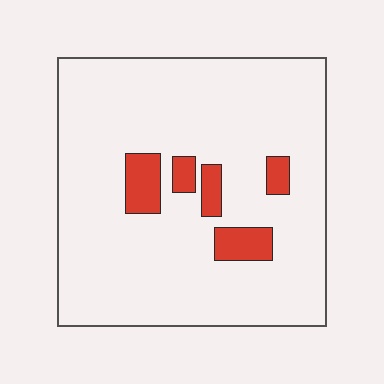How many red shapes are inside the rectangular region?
5.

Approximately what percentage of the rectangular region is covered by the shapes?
Approximately 10%.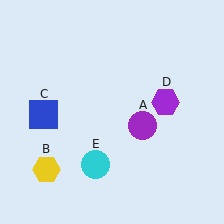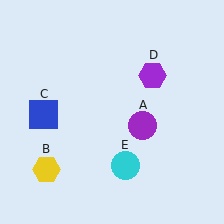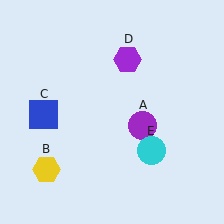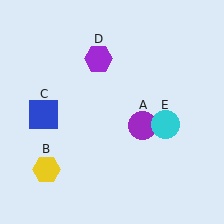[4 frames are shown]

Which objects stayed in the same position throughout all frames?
Purple circle (object A) and yellow hexagon (object B) and blue square (object C) remained stationary.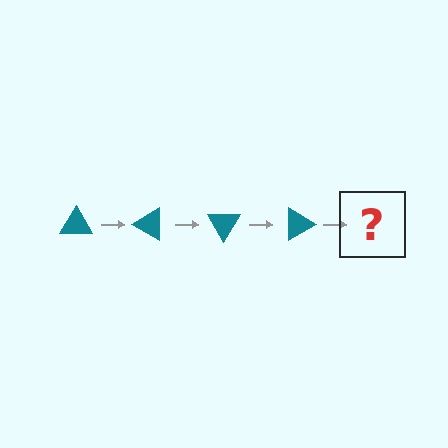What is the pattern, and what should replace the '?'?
The pattern is that the triangle rotates 30 degrees each step. The '?' should be a teal triangle rotated 120 degrees.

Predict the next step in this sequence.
The next step is a teal triangle rotated 120 degrees.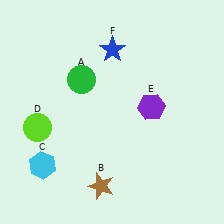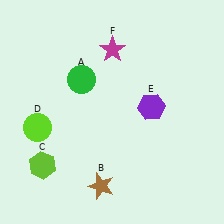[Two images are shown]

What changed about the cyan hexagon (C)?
In Image 1, C is cyan. In Image 2, it changed to lime.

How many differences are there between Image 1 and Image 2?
There are 2 differences between the two images.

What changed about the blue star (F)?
In Image 1, F is blue. In Image 2, it changed to magenta.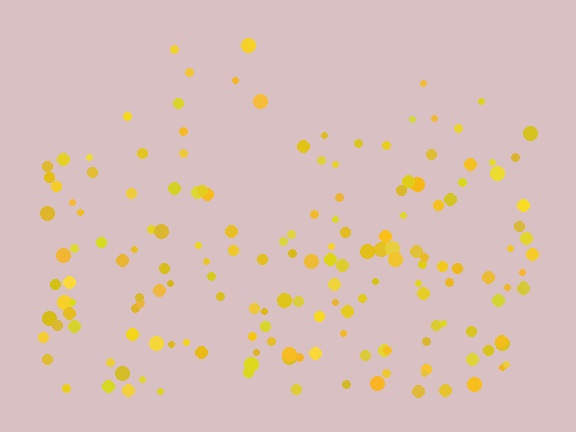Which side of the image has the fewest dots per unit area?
The top.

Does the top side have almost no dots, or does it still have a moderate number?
Still a moderate number, just noticeably fewer than the bottom.